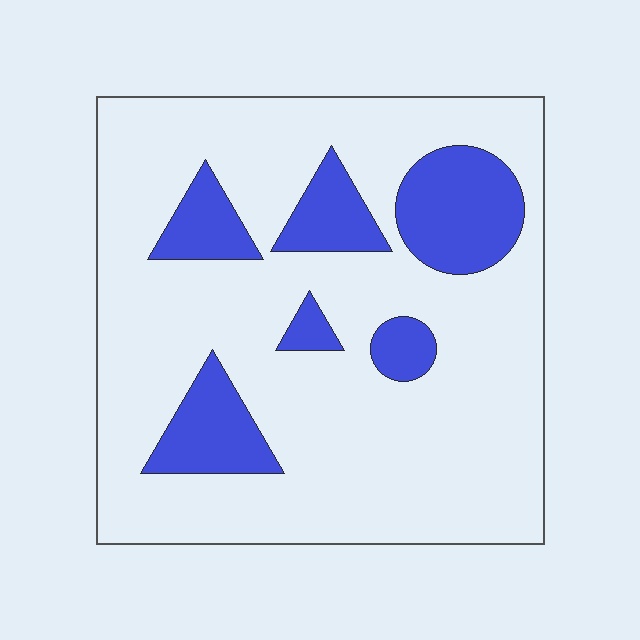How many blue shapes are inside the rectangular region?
6.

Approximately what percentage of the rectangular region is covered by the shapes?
Approximately 20%.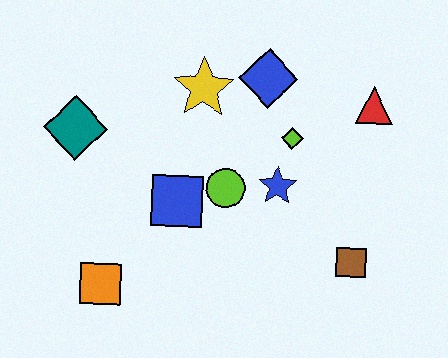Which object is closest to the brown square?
The blue star is closest to the brown square.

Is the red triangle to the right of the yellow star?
Yes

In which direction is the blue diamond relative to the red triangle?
The blue diamond is to the left of the red triangle.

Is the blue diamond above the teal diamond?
Yes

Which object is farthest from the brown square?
The teal diamond is farthest from the brown square.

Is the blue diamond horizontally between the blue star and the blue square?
Yes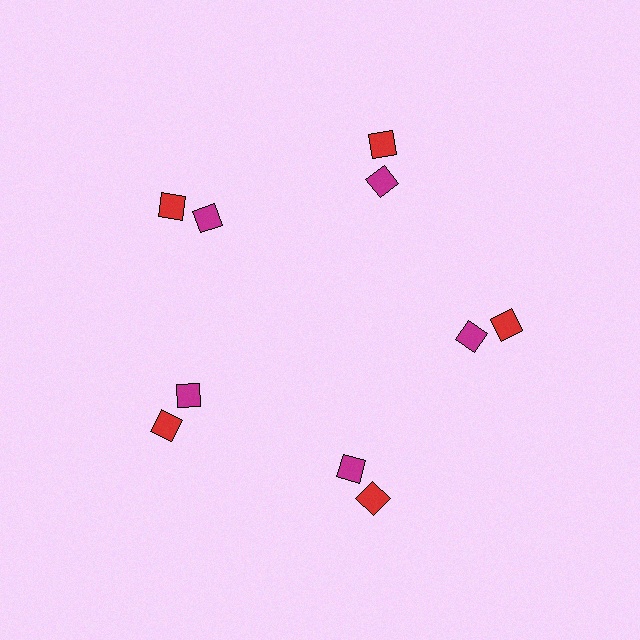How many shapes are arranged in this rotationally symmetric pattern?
There are 10 shapes, arranged in 5 groups of 2.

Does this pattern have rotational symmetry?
Yes, this pattern has 5-fold rotational symmetry. It looks the same after rotating 72 degrees around the center.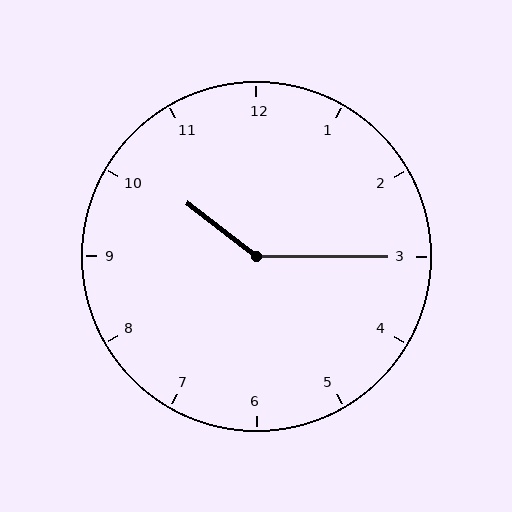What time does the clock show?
10:15.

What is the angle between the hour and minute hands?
Approximately 142 degrees.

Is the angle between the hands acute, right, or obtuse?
It is obtuse.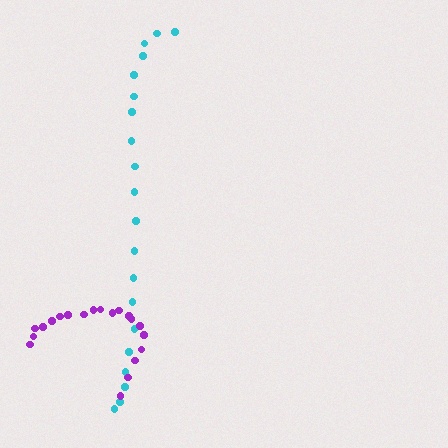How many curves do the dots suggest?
There are 2 distinct paths.